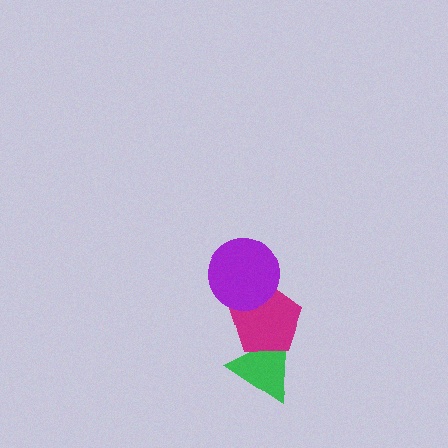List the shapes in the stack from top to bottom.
From top to bottom: the purple circle, the magenta pentagon, the green triangle.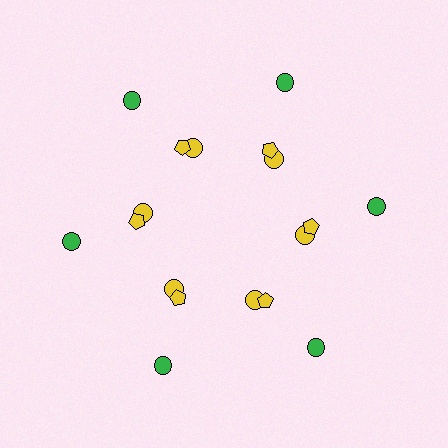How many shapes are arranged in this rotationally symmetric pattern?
There are 18 shapes, arranged in 6 groups of 3.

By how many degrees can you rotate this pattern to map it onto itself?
The pattern maps onto itself every 60 degrees of rotation.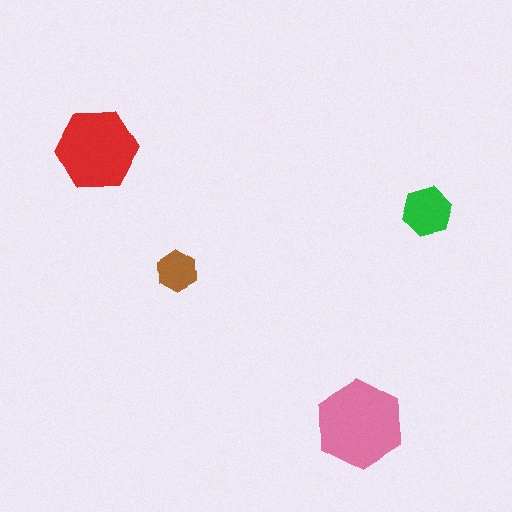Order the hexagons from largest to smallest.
the pink one, the red one, the green one, the brown one.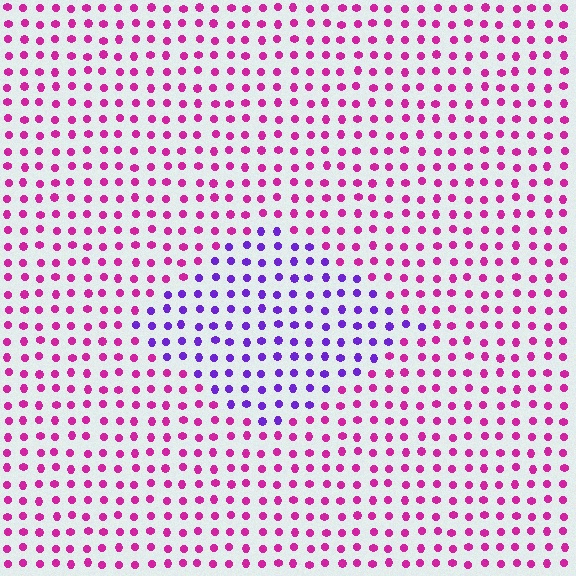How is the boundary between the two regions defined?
The boundary is defined purely by a slight shift in hue (about 50 degrees). Spacing, size, and orientation are identical on both sides.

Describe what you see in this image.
The image is filled with small magenta elements in a uniform arrangement. A diamond-shaped region is visible where the elements are tinted to a slightly different hue, forming a subtle color boundary.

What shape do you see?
I see a diamond.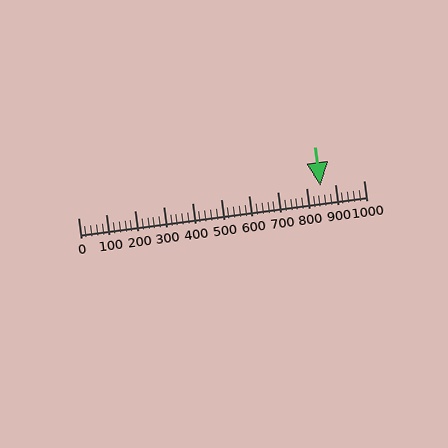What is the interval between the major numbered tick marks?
The major tick marks are spaced 100 units apart.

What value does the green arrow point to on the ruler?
The green arrow points to approximately 848.